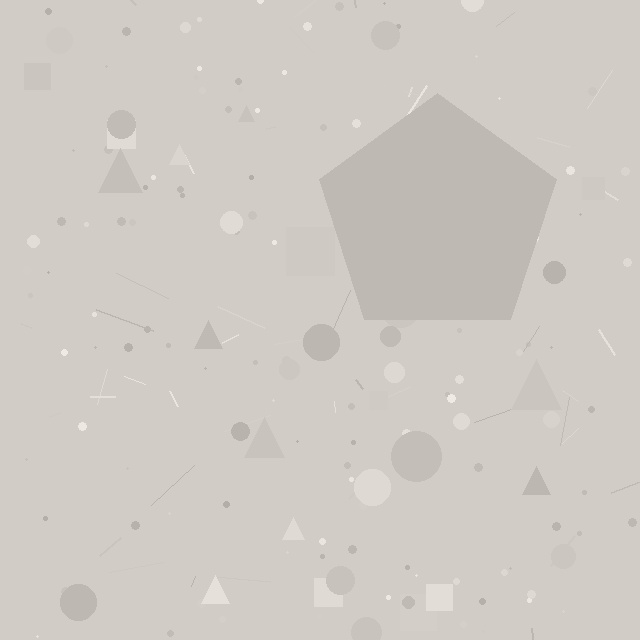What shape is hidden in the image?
A pentagon is hidden in the image.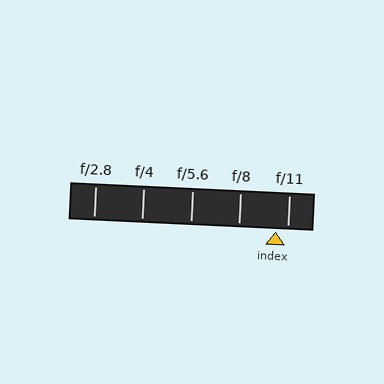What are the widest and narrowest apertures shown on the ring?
The widest aperture shown is f/2.8 and the narrowest is f/11.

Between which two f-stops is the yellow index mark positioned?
The index mark is between f/8 and f/11.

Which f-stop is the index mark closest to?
The index mark is closest to f/11.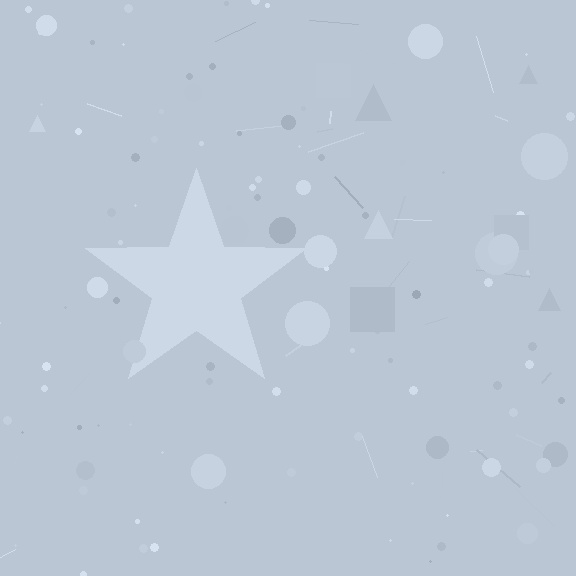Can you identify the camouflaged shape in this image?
The camouflaged shape is a star.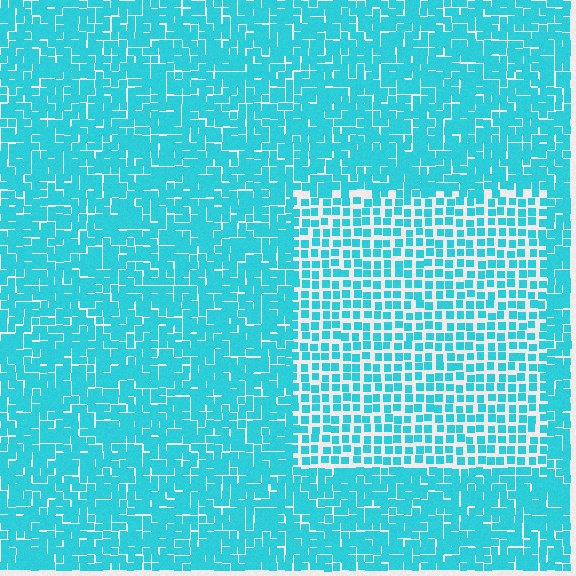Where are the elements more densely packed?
The elements are more densely packed outside the rectangle boundary.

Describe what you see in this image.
The image contains small cyan elements arranged at two different densities. A rectangle-shaped region is visible where the elements are less densely packed than the surrounding area.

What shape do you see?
I see a rectangle.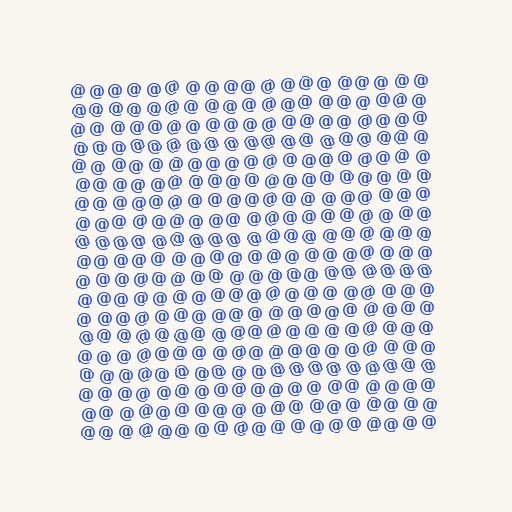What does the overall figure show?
The overall figure shows a square.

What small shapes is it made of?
It is made of small at signs.